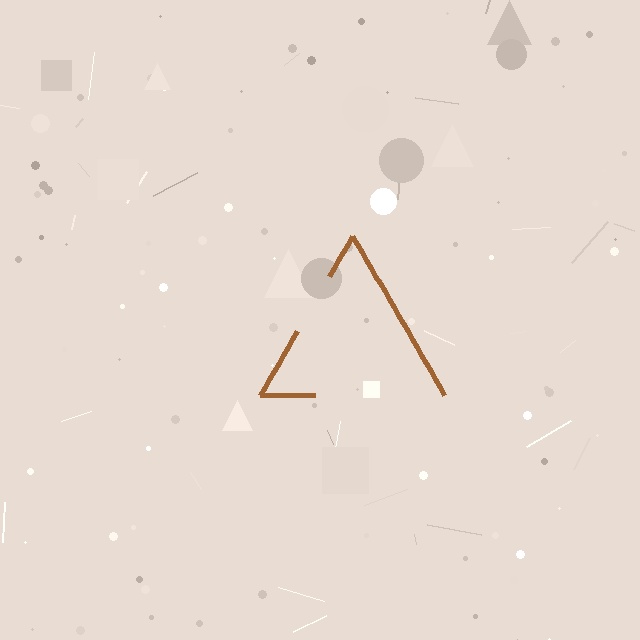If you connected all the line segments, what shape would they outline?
They would outline a triangle.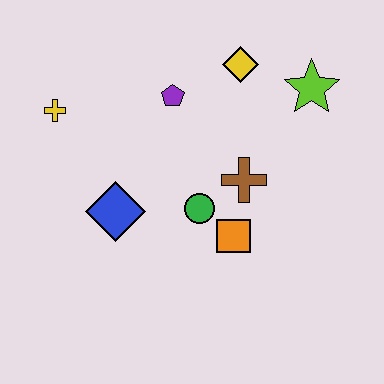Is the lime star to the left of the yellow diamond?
No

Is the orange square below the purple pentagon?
Yes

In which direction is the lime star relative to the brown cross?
The lime star is above the brown cross.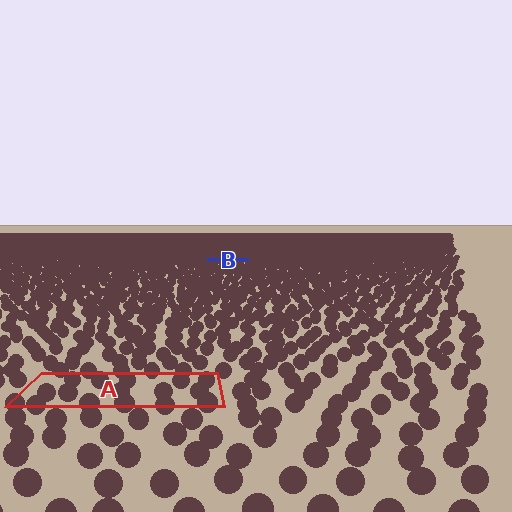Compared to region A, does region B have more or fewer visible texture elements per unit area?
Region B has more texture elements per unit area — they are packed more densely because it is farther away.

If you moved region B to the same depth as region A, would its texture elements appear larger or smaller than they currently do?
They would appear larger. At a closer depth, the same texture elements are projected at a bigger on-screen size.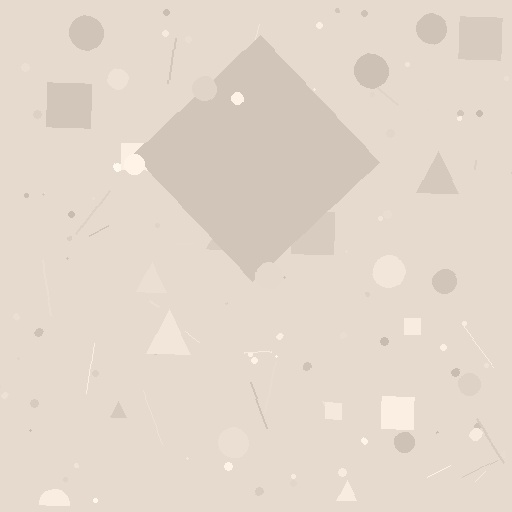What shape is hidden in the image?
A diamond is hidden in the image.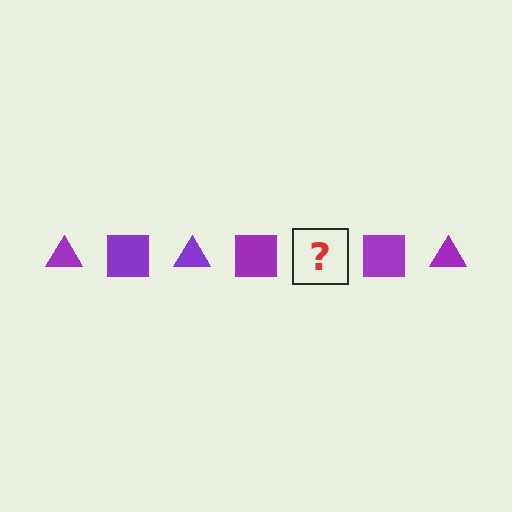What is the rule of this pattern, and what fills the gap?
The rule is that the pattern cycles through triangle, square shapes in purple. The gap should be filled with a purple triangle.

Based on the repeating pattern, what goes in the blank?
The blank should be a purple triangle.